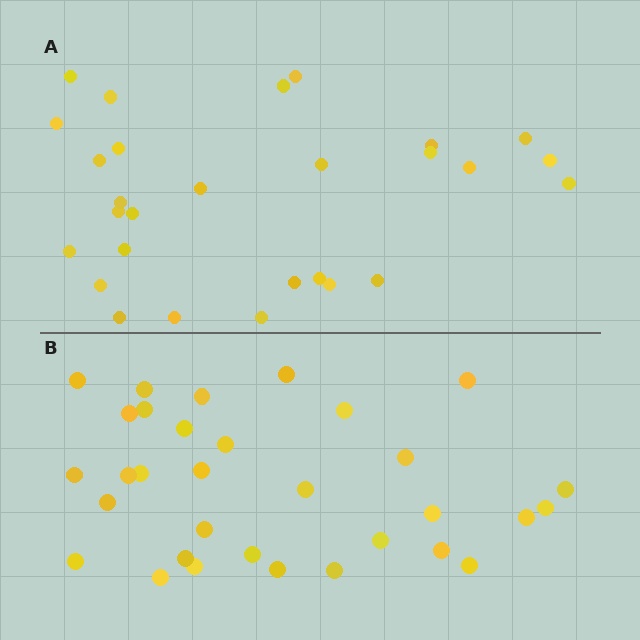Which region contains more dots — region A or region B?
Region B (the bottom region) has more dots.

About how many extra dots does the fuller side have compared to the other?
Region B has about 4 more dots than region A.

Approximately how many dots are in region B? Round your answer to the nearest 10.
About 30 dots. (The exact count is 32, which rounds to 30.)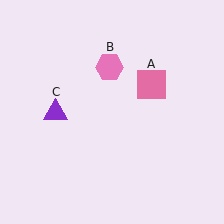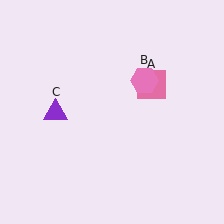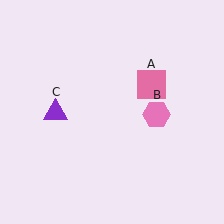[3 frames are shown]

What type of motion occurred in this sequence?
The pink hexagon (object B) rotated clockwise around the center of the scene.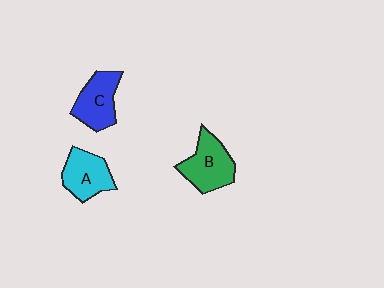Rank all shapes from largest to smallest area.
From largest to smallest: B (green), C (blue), A (cyan).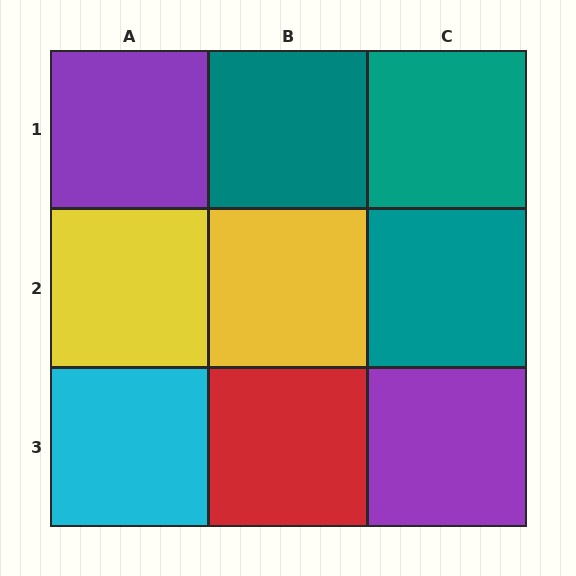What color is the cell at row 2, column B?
Yellow.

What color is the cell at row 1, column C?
Teal.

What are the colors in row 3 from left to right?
Cyan, red, purple.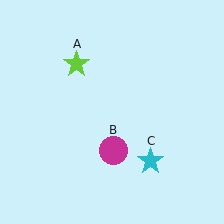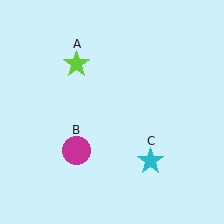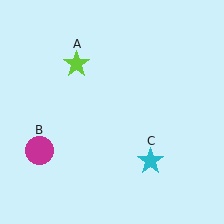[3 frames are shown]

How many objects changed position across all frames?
1 object changed position: magenta circle (object B).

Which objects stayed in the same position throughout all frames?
Lime star (object A) and cyan star (object C) remained stationary.